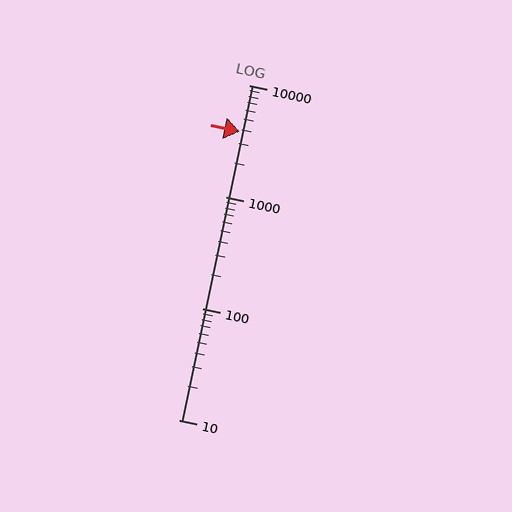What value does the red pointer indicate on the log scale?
The pointer indicates approximately 3800.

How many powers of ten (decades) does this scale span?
The scale spans 3 decades, from 10 to 10000.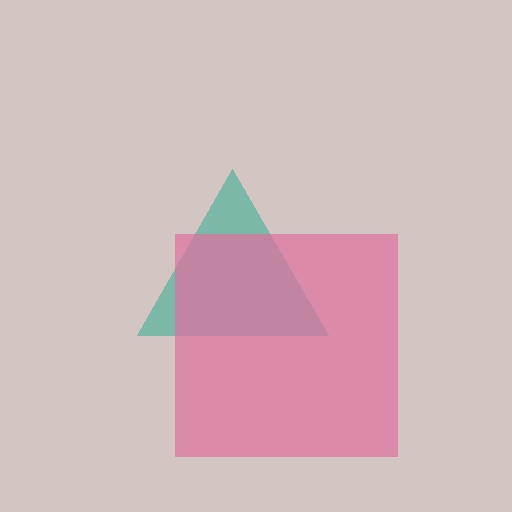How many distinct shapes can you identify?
There are 2 distinct shapes: a teal triangle, a pink square.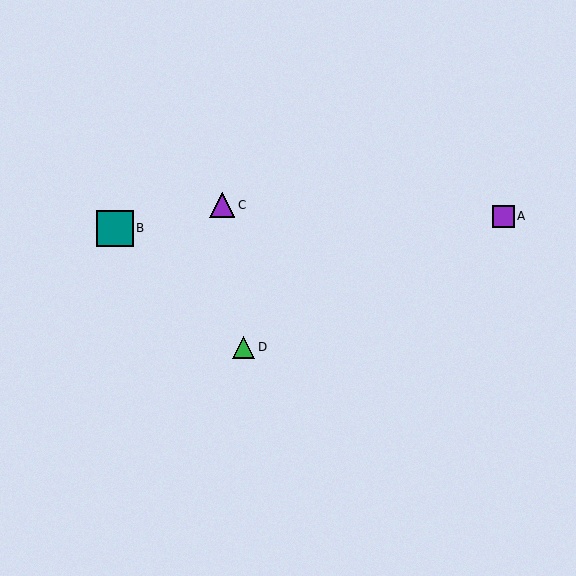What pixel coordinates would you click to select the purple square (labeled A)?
Click at (504, 216) to select the purple square A.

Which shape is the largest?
The teal square (labeled B) is the largest.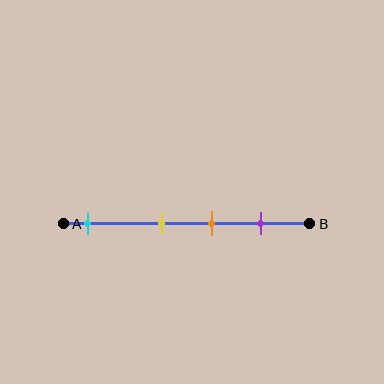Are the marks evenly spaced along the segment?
No, the marks are not evenly spaced.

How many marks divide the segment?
There are 4 marks dividing the segment.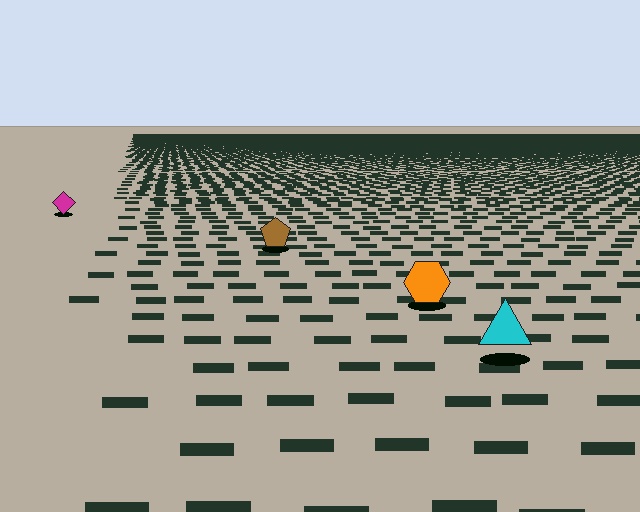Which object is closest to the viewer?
The cyan triangle is closest. The texture marks near it are larger and more spread out.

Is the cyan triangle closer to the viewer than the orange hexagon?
Yes. The cyan triangle is closer — you can tell from the texture gradient: the ground texture is coarser near it.